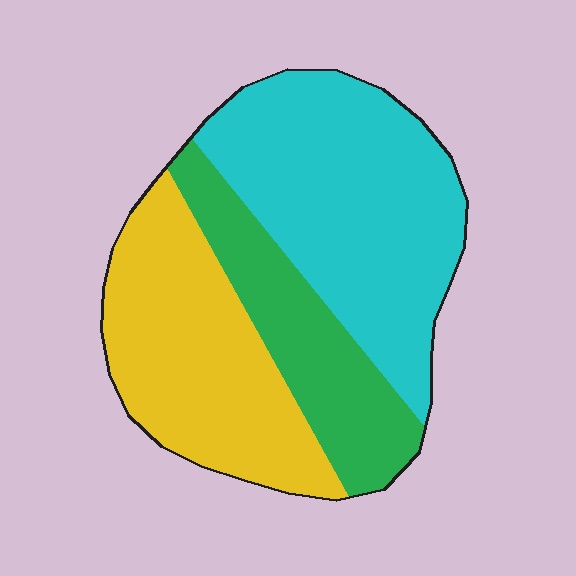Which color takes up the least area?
Green, at roughly 25%.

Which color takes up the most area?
Cyan, at roughly 45%.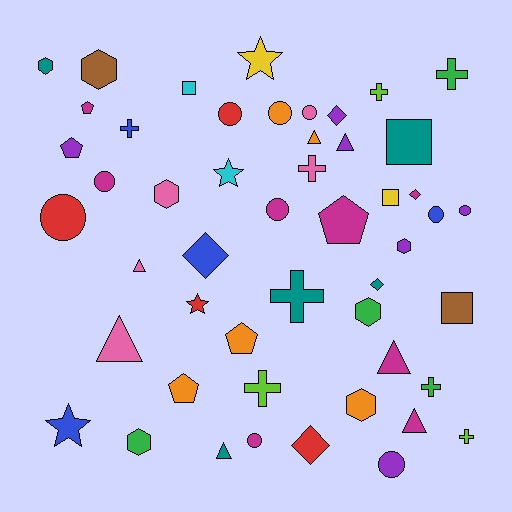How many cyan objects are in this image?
There are 2 cyan objects.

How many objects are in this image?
There are 50 objects.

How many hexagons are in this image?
There are 7 hexagons.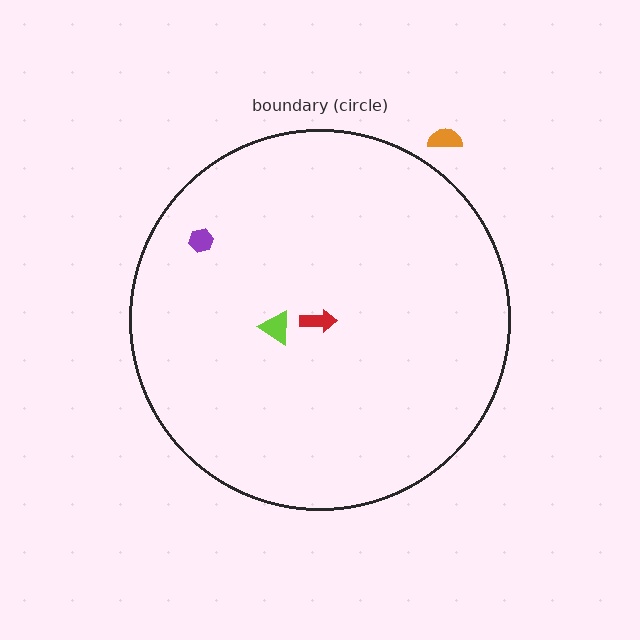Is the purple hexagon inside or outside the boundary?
Inside.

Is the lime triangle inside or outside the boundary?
Inside.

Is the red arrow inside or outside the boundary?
Inside.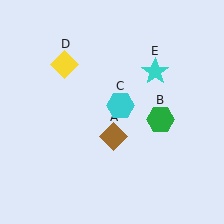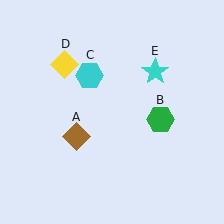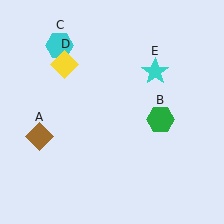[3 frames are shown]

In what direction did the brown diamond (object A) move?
The brown diamond (object A) moved left.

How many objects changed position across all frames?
2 objects changed position: brown diamond (object A), cyan hexagon (object C).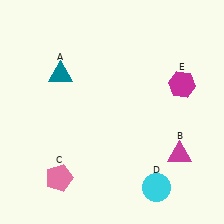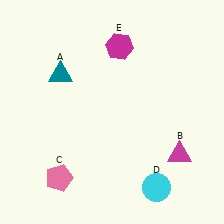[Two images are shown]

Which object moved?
The magenta hexagon (E) moved left.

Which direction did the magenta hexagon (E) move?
The magenta hexagon (E) moved left.